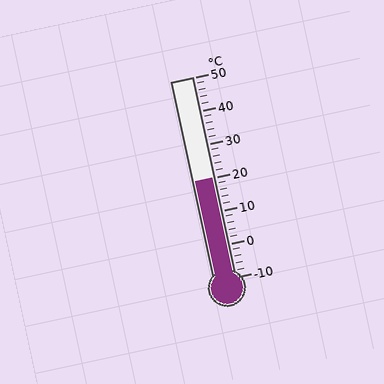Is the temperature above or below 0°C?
The temperature is above 0°C.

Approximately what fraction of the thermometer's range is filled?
The thermometer is filled to approximately 50% of its range.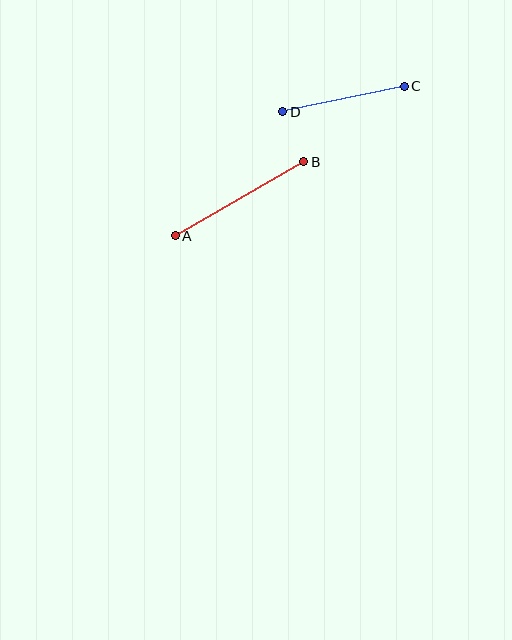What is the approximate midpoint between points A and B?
The midpoint is at approximately (239, 199) pixels.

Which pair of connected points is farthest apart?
Points A and B are farthest apart.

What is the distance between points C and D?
The distance is approximately 124 pixels.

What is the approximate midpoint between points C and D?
The midpoint is at approximately (344, 99) pixels.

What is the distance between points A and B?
The distance is approximately 148 pixels.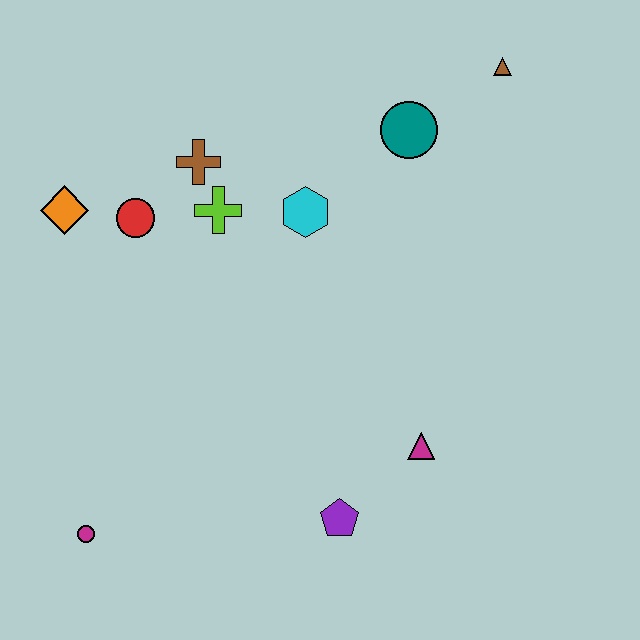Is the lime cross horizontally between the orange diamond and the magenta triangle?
Yes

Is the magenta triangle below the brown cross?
Yes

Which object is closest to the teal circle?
The brown triangle is closest to the teal circle.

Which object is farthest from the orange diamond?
The brown triangle is farthest from the orange diamond.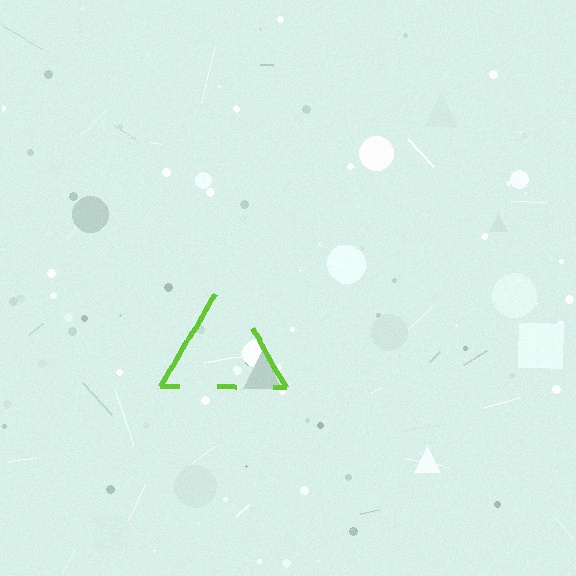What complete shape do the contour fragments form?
The contour fragments form a triangle.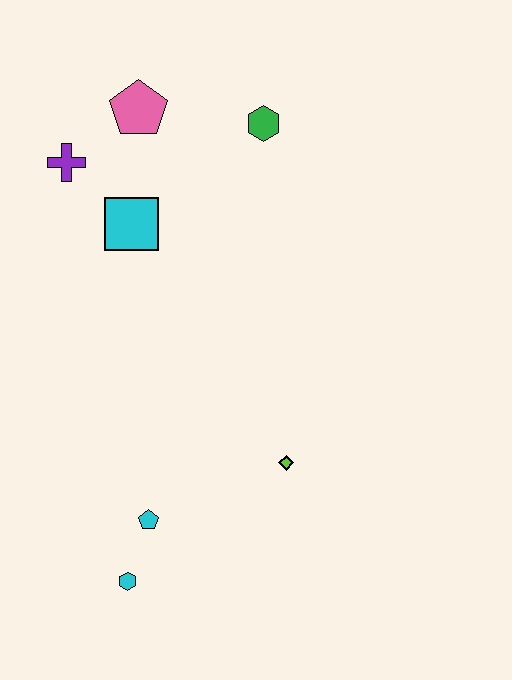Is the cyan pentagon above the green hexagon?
No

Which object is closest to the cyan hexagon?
The cyan pentagon is closest to the cyan hexagon.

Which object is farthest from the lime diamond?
The pink pentagon is farthest from the lime diamond.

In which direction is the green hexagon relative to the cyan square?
The green hexagon is to the right of the cyan square.